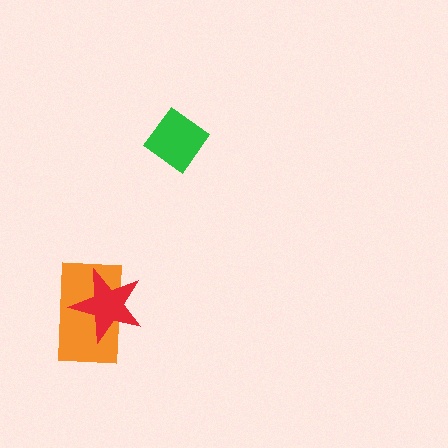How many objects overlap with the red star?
1 object overlaps with the red star.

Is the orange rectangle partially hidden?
Yes, it is partially covered by another shape.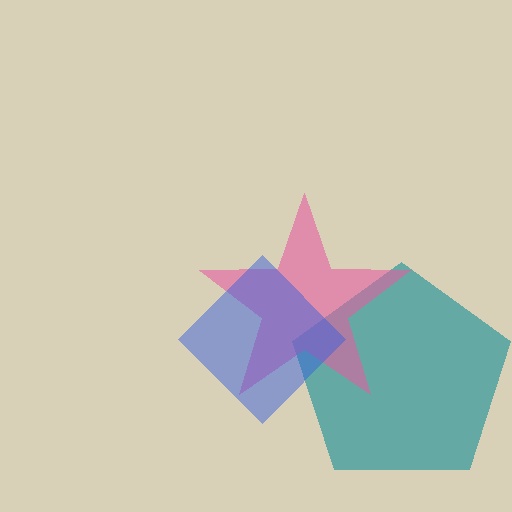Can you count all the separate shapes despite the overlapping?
Yes, there are 3 separate shapes.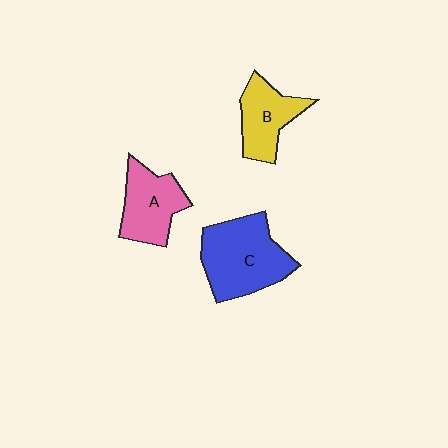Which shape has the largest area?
Shape C (blue).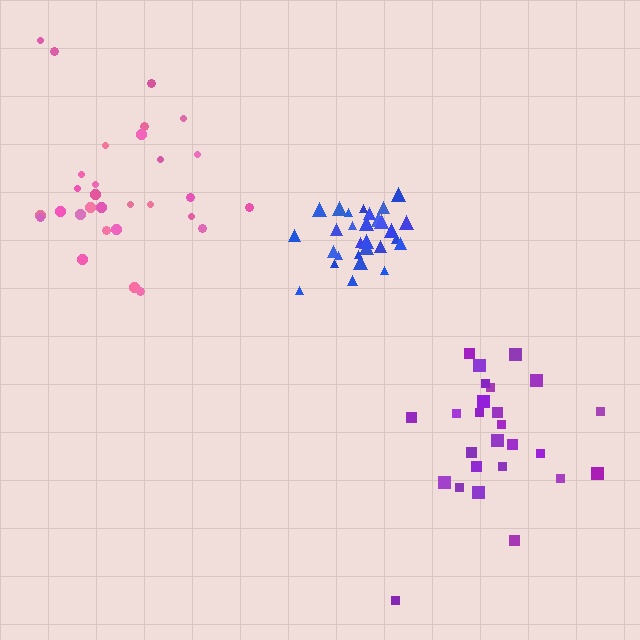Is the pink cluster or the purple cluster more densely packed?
Pink.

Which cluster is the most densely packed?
Blue.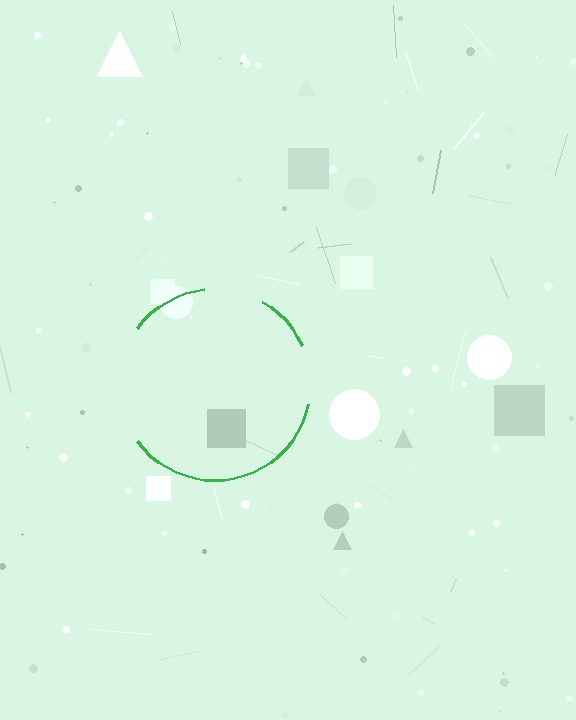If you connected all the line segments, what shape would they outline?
They would outline a circle.